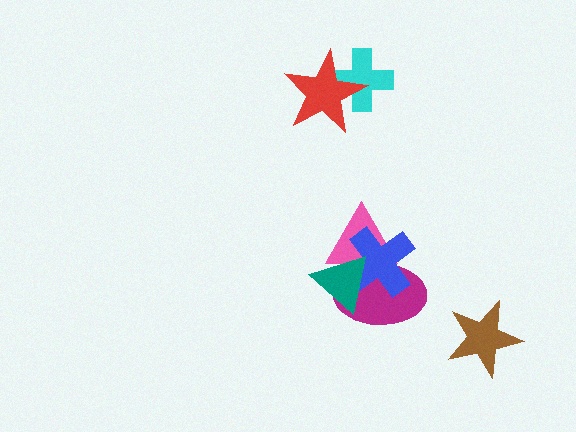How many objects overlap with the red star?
1 object overlaps with the red star.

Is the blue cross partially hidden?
Yes, it is partially covered by another shape.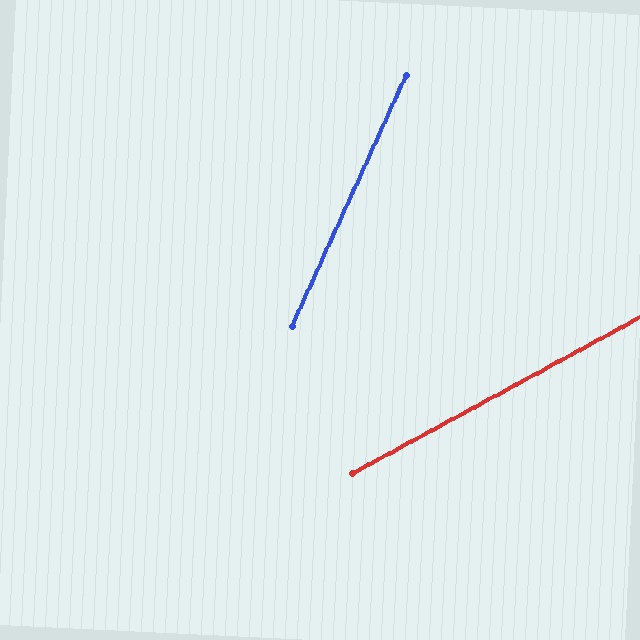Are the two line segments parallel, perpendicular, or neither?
Neither parallel nor perpendicular — they differ by about 37°.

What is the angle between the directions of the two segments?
Approximately 37 degrees.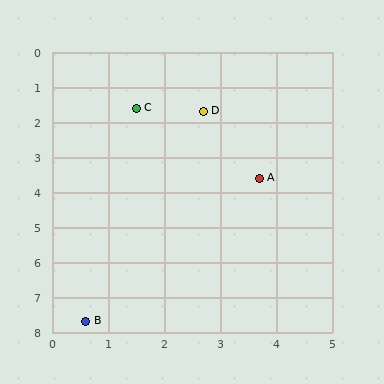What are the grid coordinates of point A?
Point A is at approximately (3.7, 3.6).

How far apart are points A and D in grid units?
Points A and D are about 2.1 grid units apart.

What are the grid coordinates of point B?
Point B is at approximately (0.6, 7.7).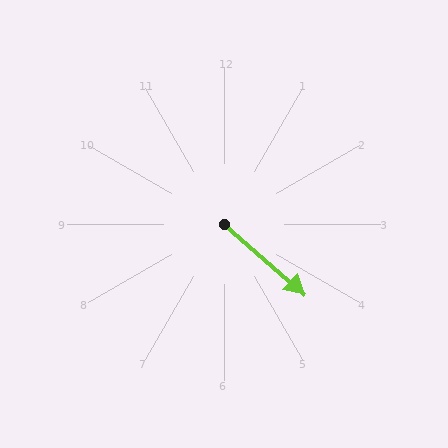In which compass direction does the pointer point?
Southeast.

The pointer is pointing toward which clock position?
Roughly 4 o'clock.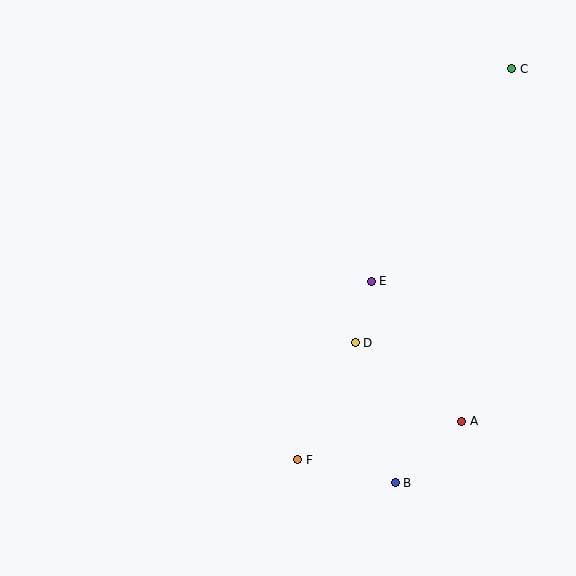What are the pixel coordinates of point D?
Point D is at (355, 343).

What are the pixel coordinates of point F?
Point F is at (298, 460).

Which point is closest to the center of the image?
Point E at (371, 281) is closest to the center.